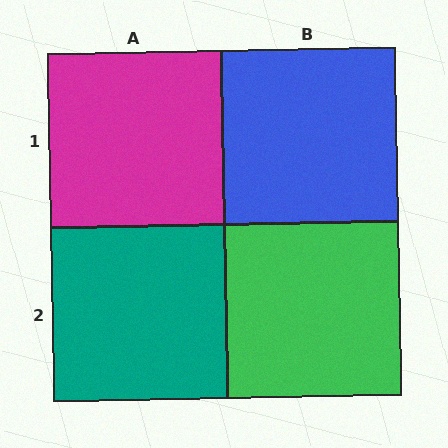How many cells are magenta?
1 cell is magenta.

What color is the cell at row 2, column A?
Teal.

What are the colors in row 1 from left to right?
Magenta, blue.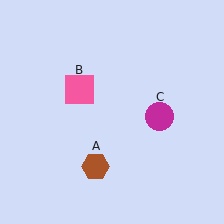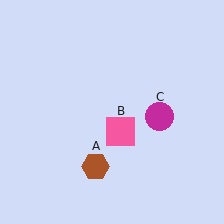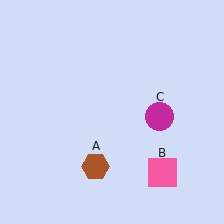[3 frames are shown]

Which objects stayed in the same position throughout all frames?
Brown hexagon (object A) and magenta circle (object C) remained stationary.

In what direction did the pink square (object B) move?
The pink square (object B) moved down and to the right.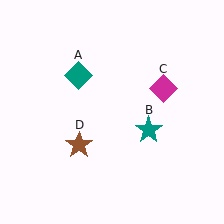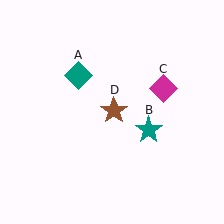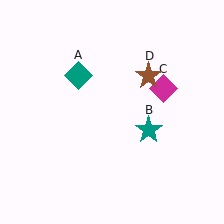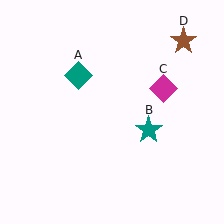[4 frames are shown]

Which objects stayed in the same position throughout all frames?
Teal diamond (object A) and teal star (object B) and magenta diamond (object C) remained stationary.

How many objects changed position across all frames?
1 object changed position: brown star (object D).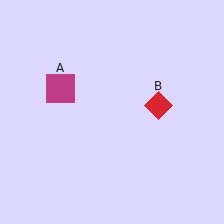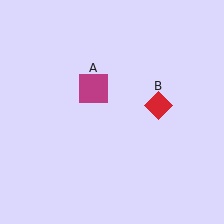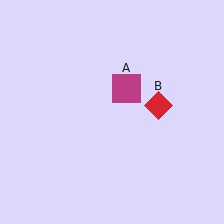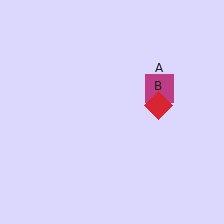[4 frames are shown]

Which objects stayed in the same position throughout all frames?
Red diamond (object B) remained stationary.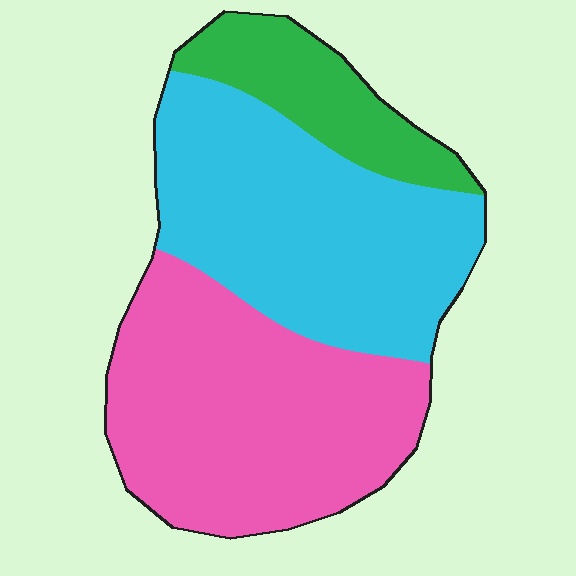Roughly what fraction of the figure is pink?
Pink covers about 45% of the figure.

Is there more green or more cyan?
Cyan.